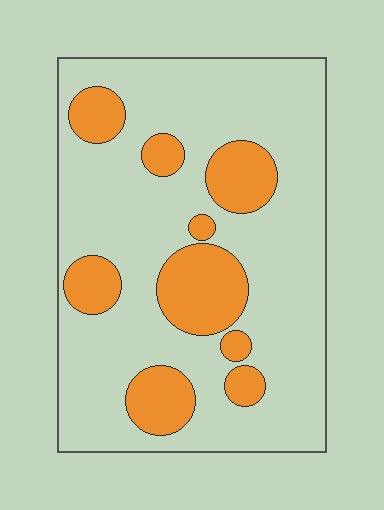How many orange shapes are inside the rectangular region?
9.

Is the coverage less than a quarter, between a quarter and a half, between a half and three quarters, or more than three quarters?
Less than a quarter.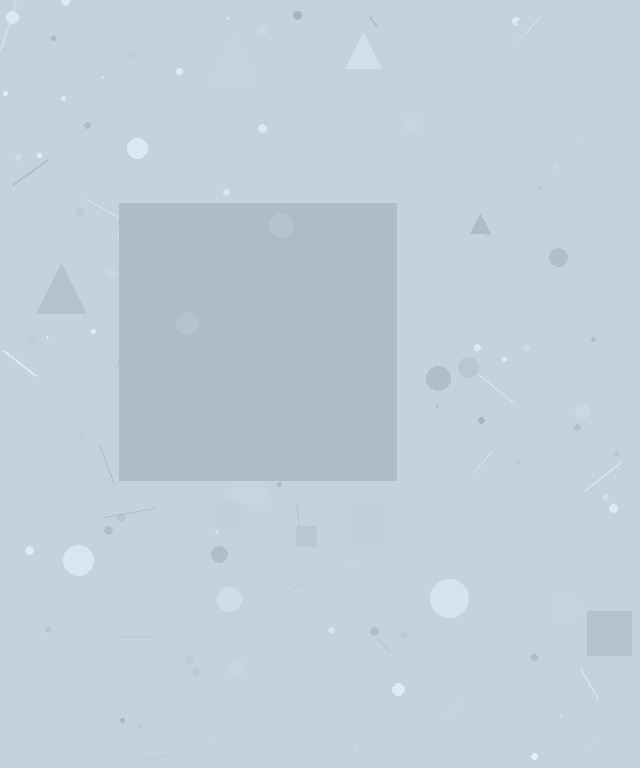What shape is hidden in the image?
A square is hidden in the image.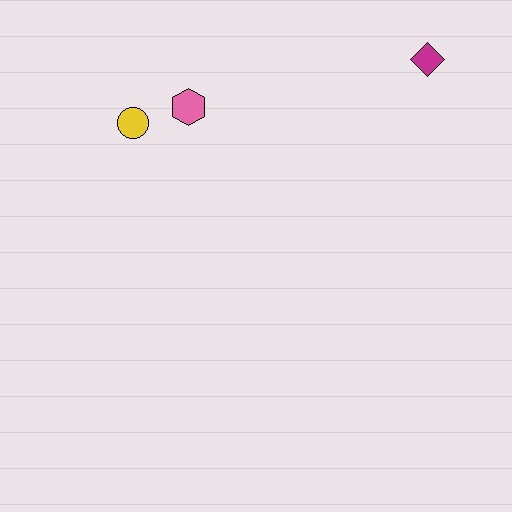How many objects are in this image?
There are 3 objects.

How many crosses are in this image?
There are no crosses.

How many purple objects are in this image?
There are no purple objects.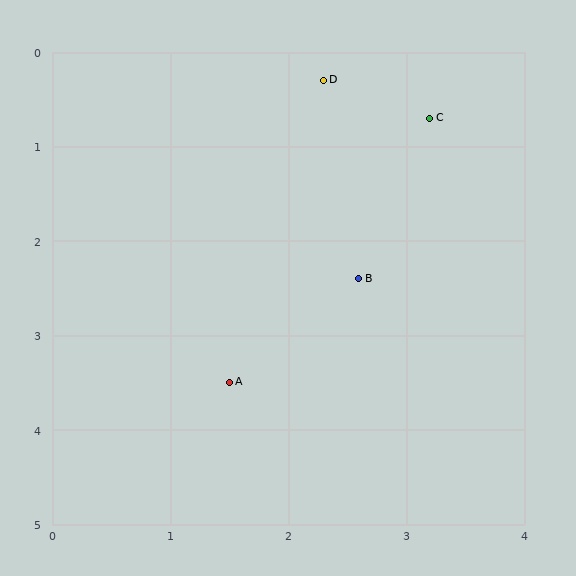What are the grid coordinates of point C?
Point C is at approximately (3.2, 0.7).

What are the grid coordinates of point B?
Point B is at approximately (2.6, 2.4).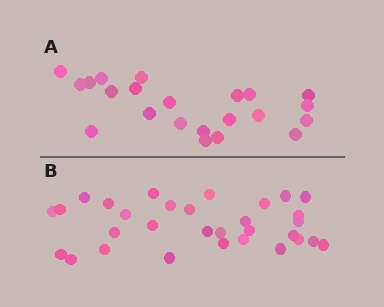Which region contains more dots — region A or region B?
Region B (the bottom region) has more dots.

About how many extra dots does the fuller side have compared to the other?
Region B has roughly 8 or so more dots than region A.